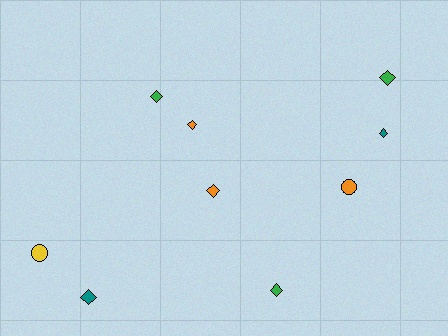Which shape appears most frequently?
Diamond, with 7 objects.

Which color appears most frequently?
Green, with 3 objects.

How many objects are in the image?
There are 9 objects.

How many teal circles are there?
There are no teal circles.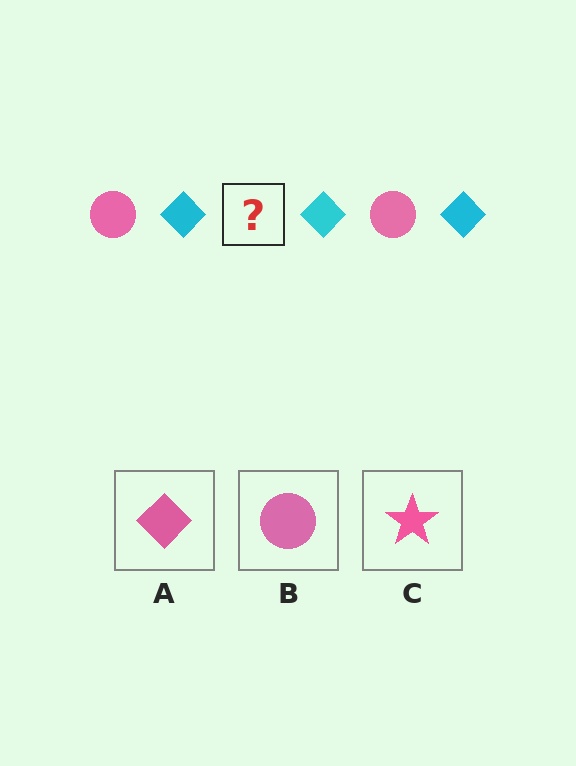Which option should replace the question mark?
Option B.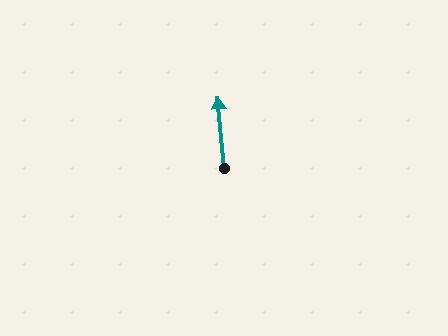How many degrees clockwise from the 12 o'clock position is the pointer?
Approximately 355 degrees.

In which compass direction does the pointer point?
North.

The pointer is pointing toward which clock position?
Roughly 12 o'clock.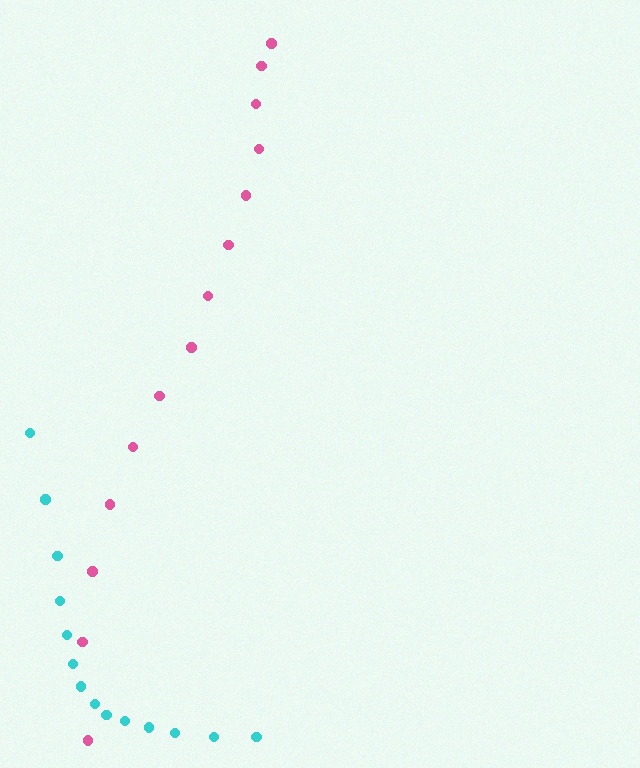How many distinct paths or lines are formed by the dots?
There are 2 distinct paths.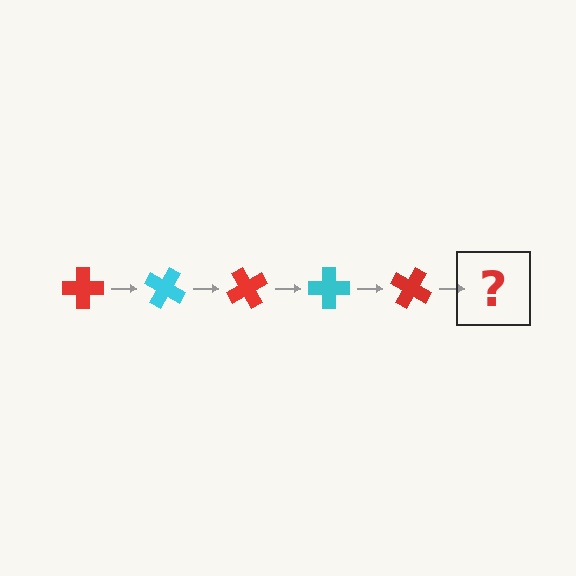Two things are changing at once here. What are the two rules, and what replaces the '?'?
The two rules are that it rotates 30 degrees each step and the color cycles through red and cyan. The '?' should be a cyan cross, rotated 150 degrees from the start.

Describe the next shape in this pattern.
It should be a cyan cross, rotated 150 degrees from the start.